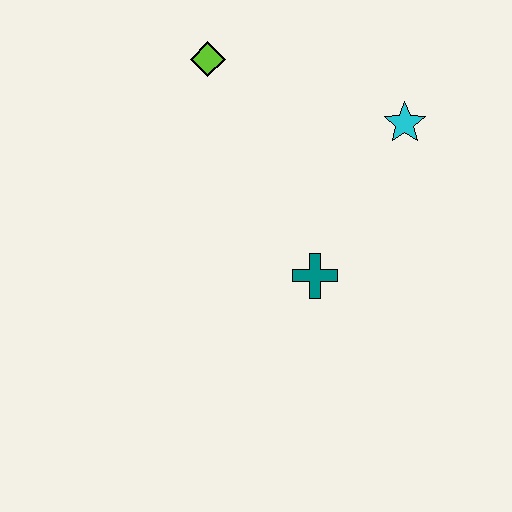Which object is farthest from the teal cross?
The lime diamond is farthest from the teal cross.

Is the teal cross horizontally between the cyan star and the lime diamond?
Yes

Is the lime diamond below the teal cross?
No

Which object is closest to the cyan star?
The teal cross is closest to the cyan star.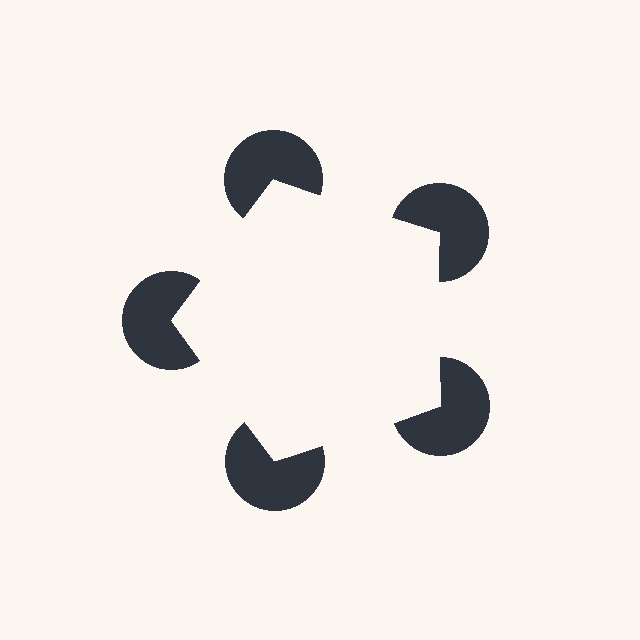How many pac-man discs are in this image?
There are 5 — one at each vertex of the illusory pentagon.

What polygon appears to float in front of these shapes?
An illusory pentagon — its edges are inferred from the aligned wedge cuts in the pac-man discs, not physically drawn.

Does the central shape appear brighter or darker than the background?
It typically appears slightly brighter than the background, even though no actual brightness change is drawn.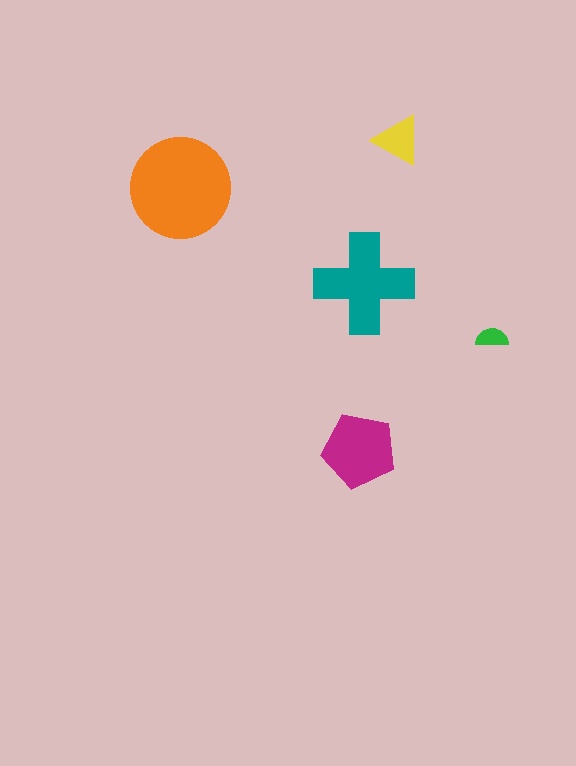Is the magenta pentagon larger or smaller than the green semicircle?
Larger.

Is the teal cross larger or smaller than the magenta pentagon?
Larger.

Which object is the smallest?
The green semicircle.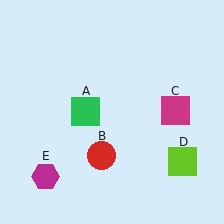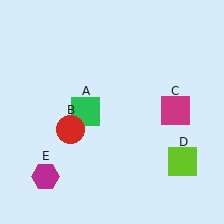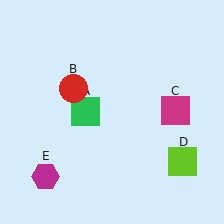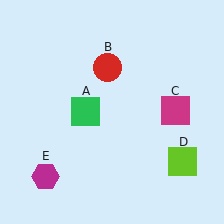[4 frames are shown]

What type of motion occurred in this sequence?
The red circle (object B) rotated clockwise around the center of the scene.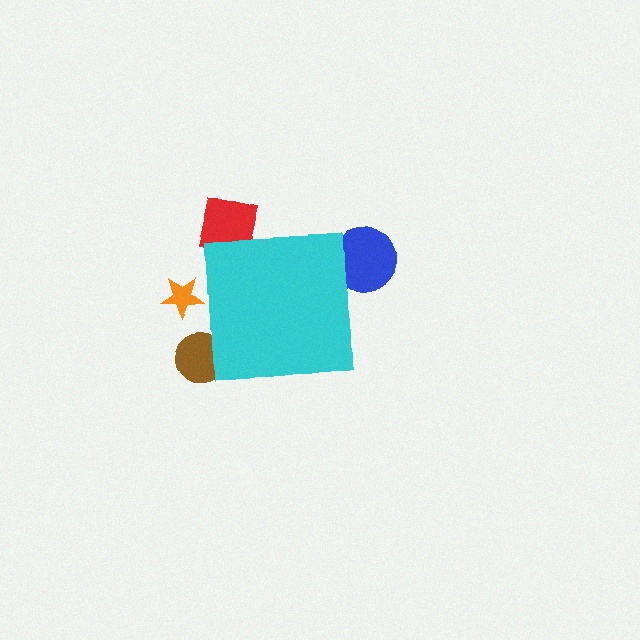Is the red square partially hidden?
Yes, the red square is partially hidden behind the cyan square.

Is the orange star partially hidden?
Yes, the orange star is partially hidden behind the cyan square.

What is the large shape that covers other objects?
A cyan square.